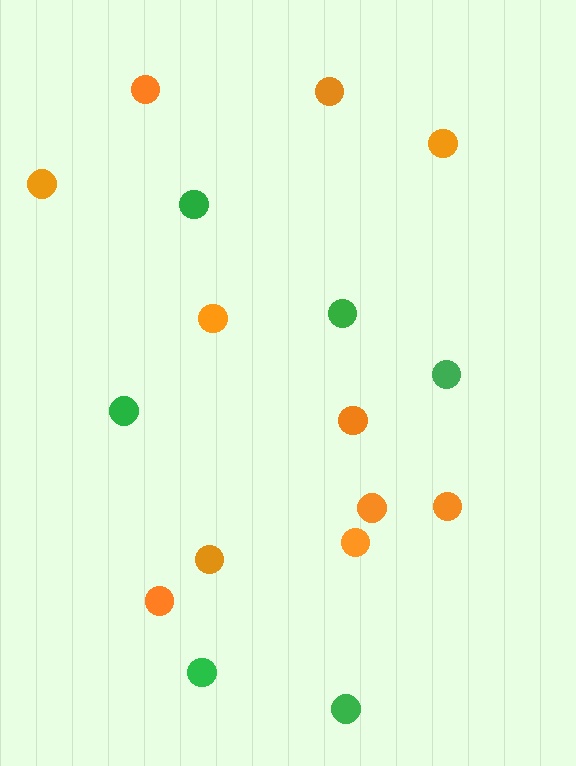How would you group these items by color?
There are 2 groups: one group of orange circles (11) and one group of green circles (6).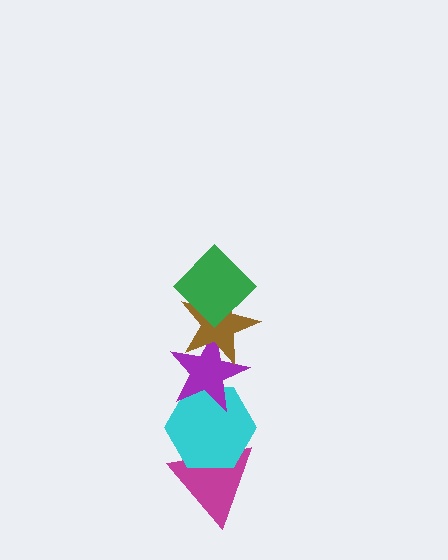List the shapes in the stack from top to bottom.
From top to bottom: the green diamond, the brown star, the purple star, the cyan hexagon, the magenta triangle.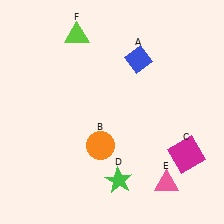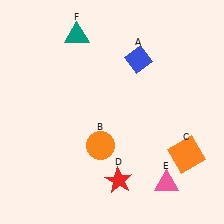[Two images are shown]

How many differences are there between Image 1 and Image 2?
There are 3 differences between the two images.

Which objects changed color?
C changed from magenta to orange. D changed from green to red. F changed from lime to teal.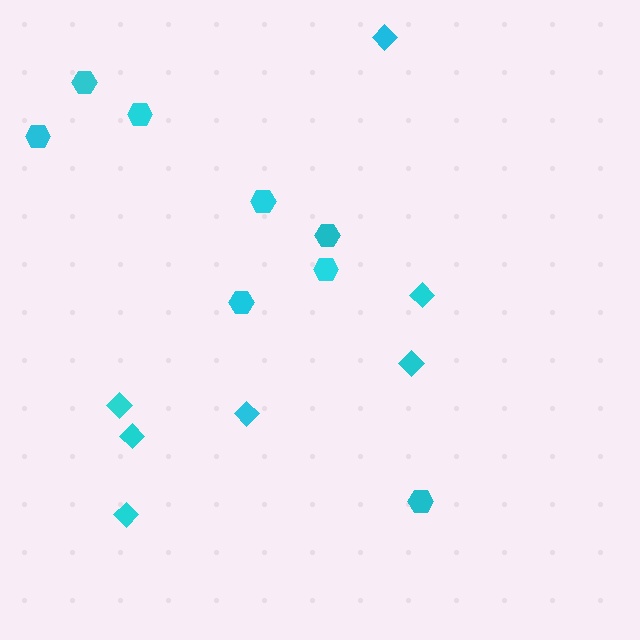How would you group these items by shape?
There are 2 groups: one group of hexagons (8) and one group of diamonds (7).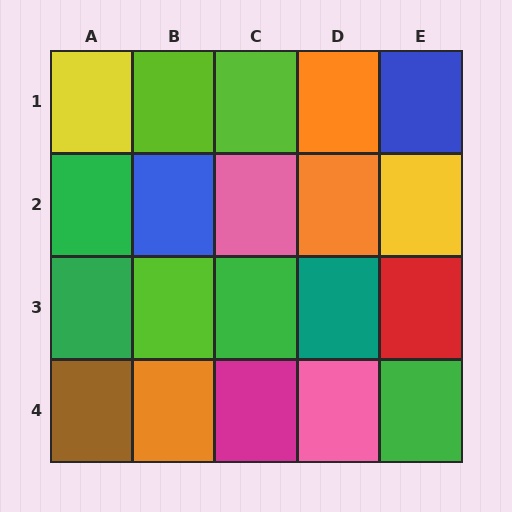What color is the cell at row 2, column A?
Green.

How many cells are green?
4 cells are green.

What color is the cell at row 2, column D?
Orange.